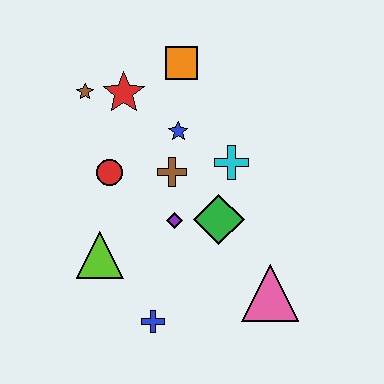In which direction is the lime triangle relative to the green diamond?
The lime triangle is to the left of the green diamond.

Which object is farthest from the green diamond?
The brown star is farthest from the green diamond.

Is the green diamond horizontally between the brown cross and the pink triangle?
Yes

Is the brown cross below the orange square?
Yes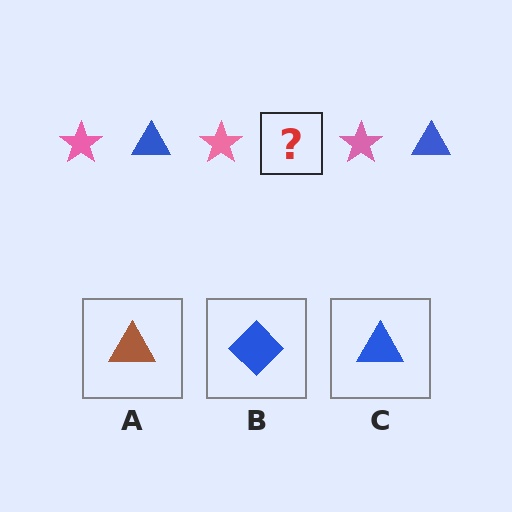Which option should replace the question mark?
Option C.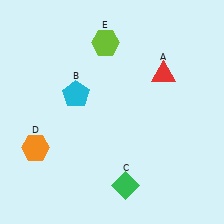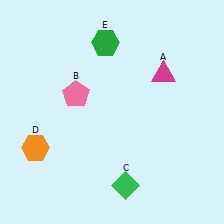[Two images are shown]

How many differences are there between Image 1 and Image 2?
There are 3 differences between the two images.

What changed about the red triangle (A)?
In Image 1, A is red. In Image 2, it changed to magenta.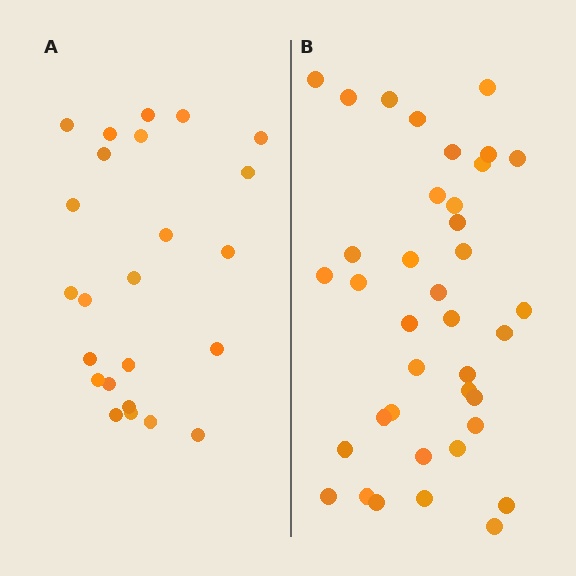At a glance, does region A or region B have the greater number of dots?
Region B (the right region) has more dots.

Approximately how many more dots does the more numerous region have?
Region B has approximately 15 more dots than region A.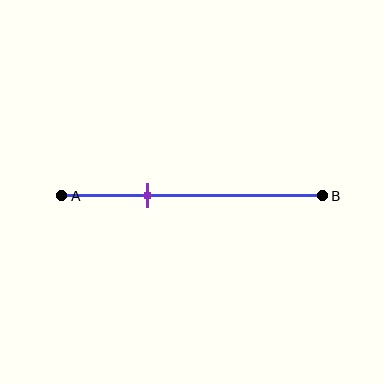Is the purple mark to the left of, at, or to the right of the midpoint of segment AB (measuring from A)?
The purple mark is to the left of the midpoint of segment AB.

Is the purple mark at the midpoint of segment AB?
No, the mark is at about 35% from A, not at the 50% midpoint.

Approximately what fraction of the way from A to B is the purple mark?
The purple mark is approximately 35% of the way from A to B.